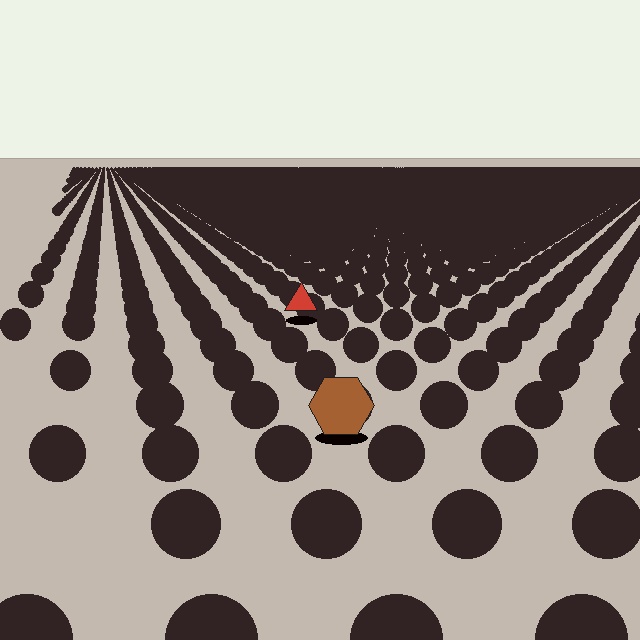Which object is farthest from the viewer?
The red triangle is farthest from the viewer. It appears smaller and the ground texture around it is denser.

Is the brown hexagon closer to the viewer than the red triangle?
Yes. The brown hexagon is closer — you can tell from the texture gradient: the ground texture is coarser near it.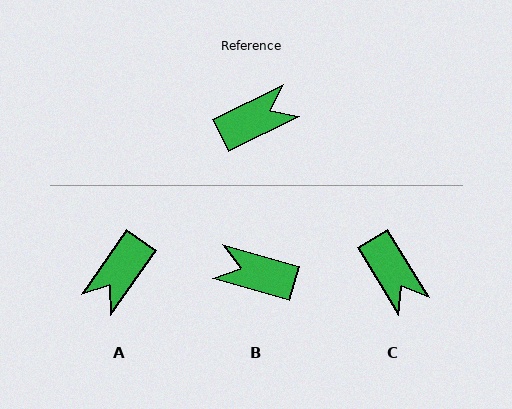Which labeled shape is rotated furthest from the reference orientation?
A, about 151 degrees away.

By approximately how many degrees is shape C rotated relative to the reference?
Approximately 85 degrees clockwise.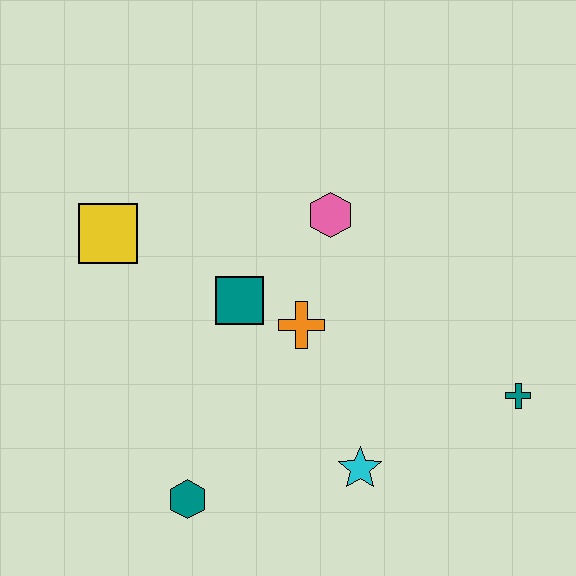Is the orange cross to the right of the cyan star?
No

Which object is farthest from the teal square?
The teal cross is farthest from the teal square.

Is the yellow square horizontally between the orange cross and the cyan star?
No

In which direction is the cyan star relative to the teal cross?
The cyan star is to the left of the teal cross.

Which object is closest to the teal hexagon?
The cyan star is closest to the teal hexagon.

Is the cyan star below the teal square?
Yes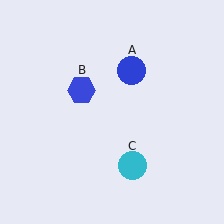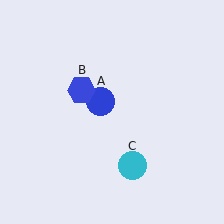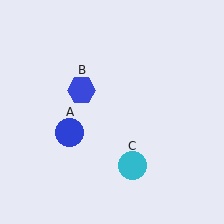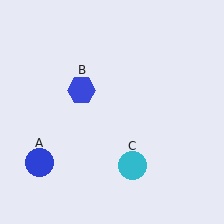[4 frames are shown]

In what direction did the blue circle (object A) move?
The blue circle (object A) moved down and to the left.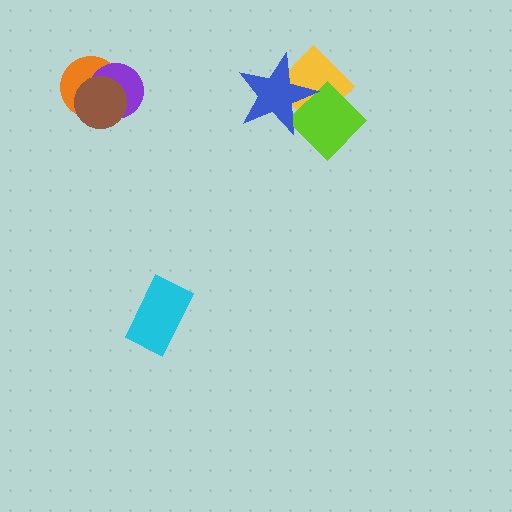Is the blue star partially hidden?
No, no other shape covers it.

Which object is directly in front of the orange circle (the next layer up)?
The purple circle is directly in front of the orange circle.